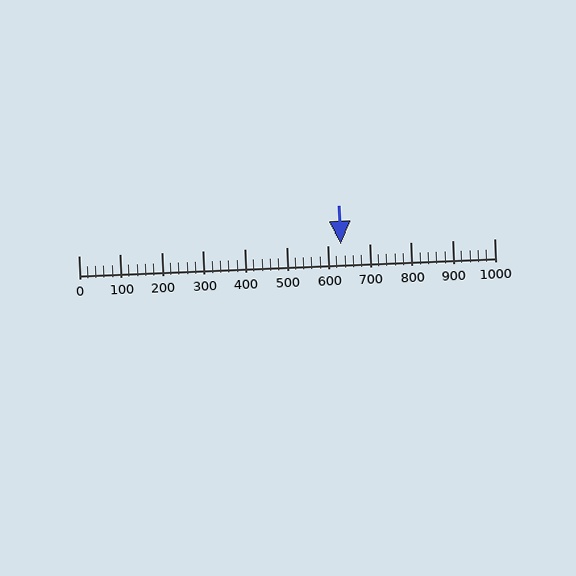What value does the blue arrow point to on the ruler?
The blue arrow points to approximately 631.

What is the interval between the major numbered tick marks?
The major tick marks are spaced 100 units apart.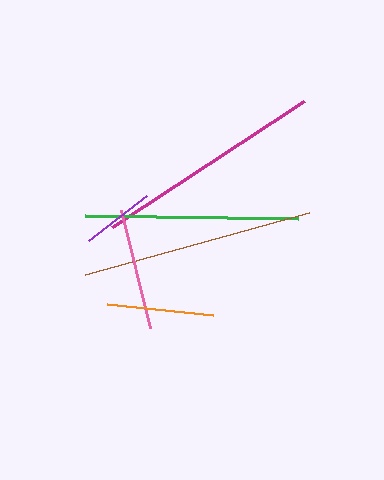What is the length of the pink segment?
The pink segment is approximately 121 pixels long.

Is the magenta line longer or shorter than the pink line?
The magenta line is longer than the pink line.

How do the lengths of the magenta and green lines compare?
The magenta and green lines are approximately the same length.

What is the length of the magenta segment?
The magenta segment is approximately 229 pixels long.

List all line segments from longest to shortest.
From longest to shortest: brown, magenta, green, pink, orange, purple.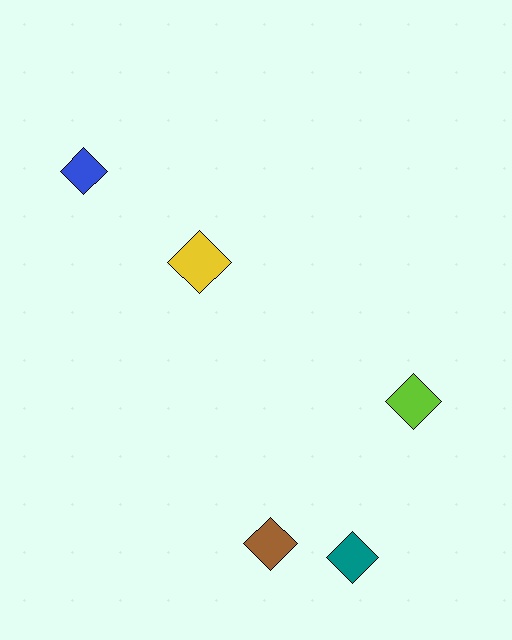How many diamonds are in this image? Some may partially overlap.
There are 5 diamonds.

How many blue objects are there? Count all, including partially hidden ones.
There is 1 blue object.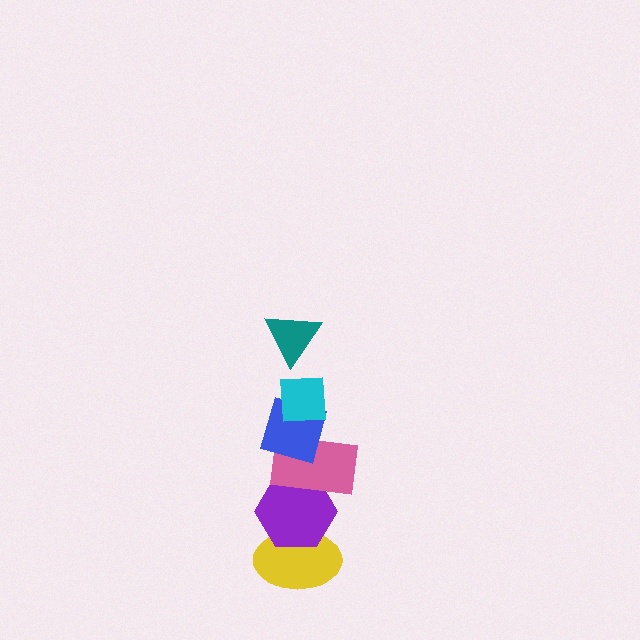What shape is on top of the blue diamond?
The cyan square is on top of the blue diamond.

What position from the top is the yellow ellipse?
The yellow ellipse is 6th from the top.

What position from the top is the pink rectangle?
The pink rectangle is 4th from the top.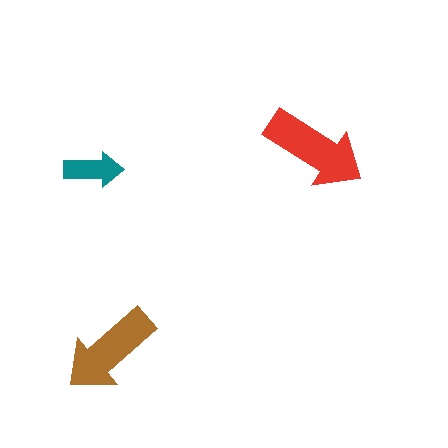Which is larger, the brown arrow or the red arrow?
The red one.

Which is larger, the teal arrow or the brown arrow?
The brown one.